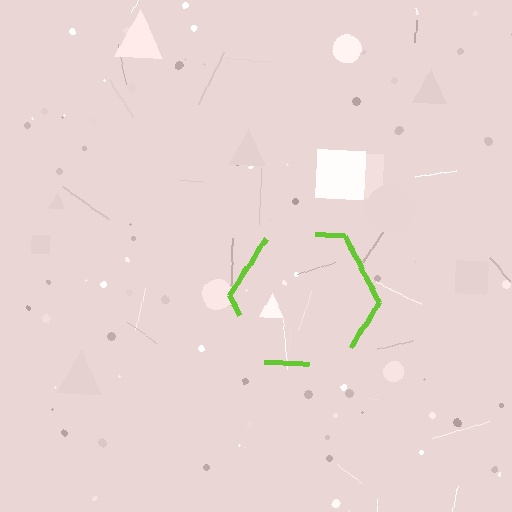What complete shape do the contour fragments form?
The contour fragments form a hexagon.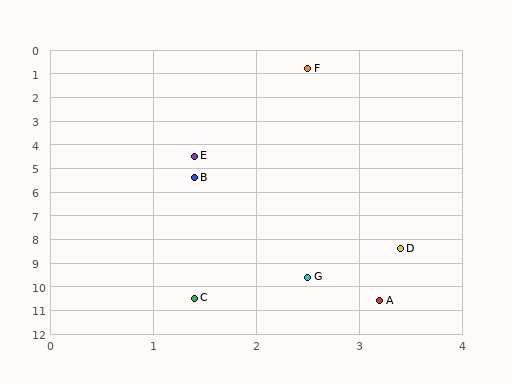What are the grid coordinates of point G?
Point G is at approximately (2.5, 9.6).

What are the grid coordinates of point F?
Point F is at approximately (2.5, 0.8).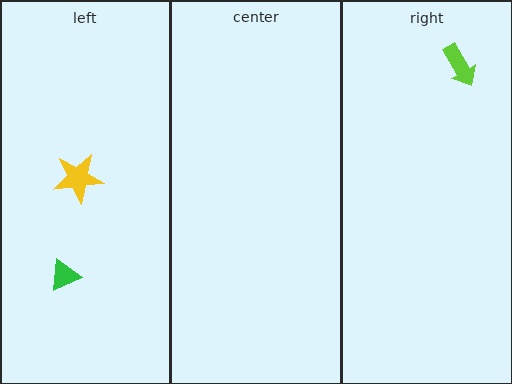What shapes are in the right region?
The lime arrow.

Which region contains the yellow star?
The left region.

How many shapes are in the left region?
2.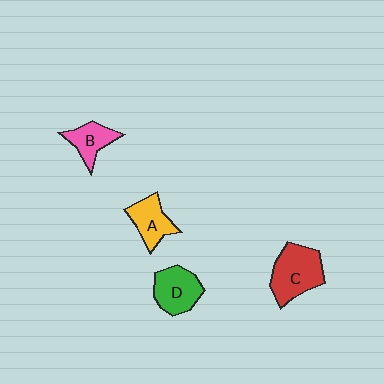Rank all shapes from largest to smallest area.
From largest to smallest: C (red), D (green), A (yellow), B (pink).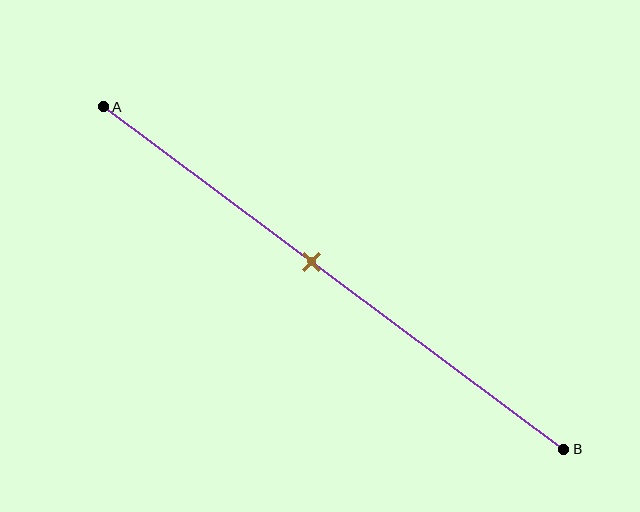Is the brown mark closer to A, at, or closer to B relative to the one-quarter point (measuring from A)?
The brown mark is closer to point B than the one-quarter point of segment AB.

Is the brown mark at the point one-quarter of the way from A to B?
No, the mark is at about 45% from A, not at the 25% one-quarter point.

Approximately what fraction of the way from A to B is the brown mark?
The brown mark is approximately 45% of the way from A to B.